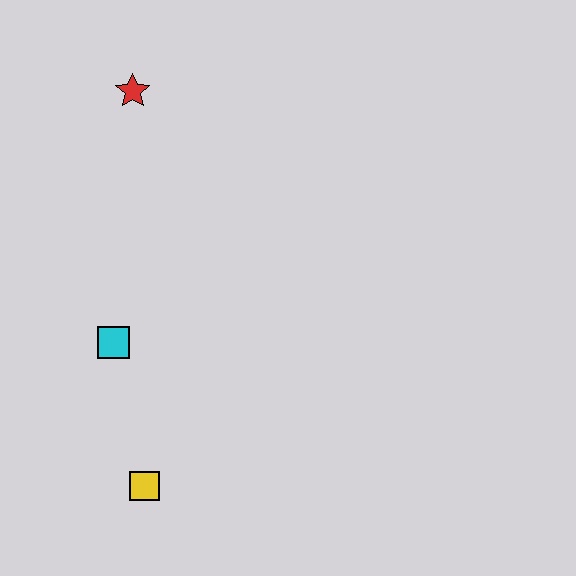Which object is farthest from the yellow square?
The red star is farthest from the yellow square.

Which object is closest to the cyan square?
The yellow square is closest to the cyan square.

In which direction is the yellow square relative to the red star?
The yellow square is below the red star.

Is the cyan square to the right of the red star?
No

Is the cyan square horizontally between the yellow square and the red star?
No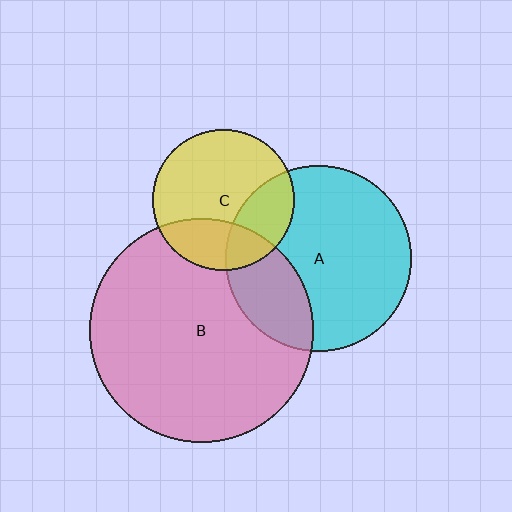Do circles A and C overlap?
Yes.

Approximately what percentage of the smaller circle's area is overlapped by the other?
Approximately 25%.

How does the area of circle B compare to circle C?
Approximately 2.5 times.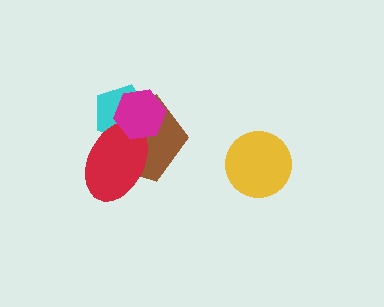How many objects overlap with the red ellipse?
3 objects overlap with the red ellipse.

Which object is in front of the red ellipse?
The magenta hexagon is in front of the red ellipse.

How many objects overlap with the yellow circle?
0 objects overlap with the yellow circle.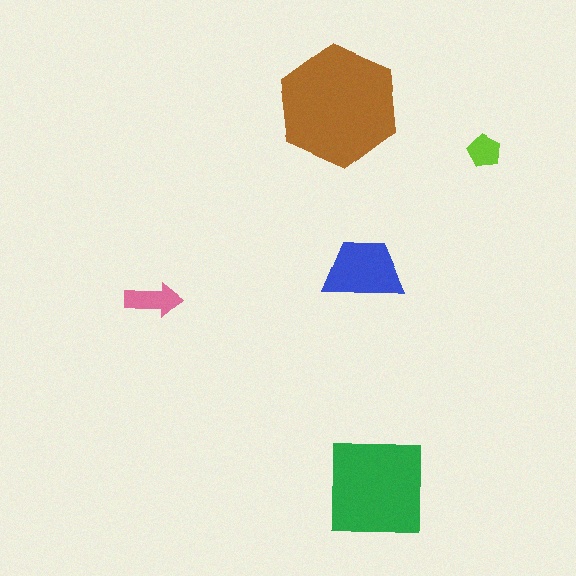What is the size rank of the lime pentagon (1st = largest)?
5th.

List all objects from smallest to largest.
The lime pentagon, the pink arrow, the blue trapezoid, the green square, the brown hexagon.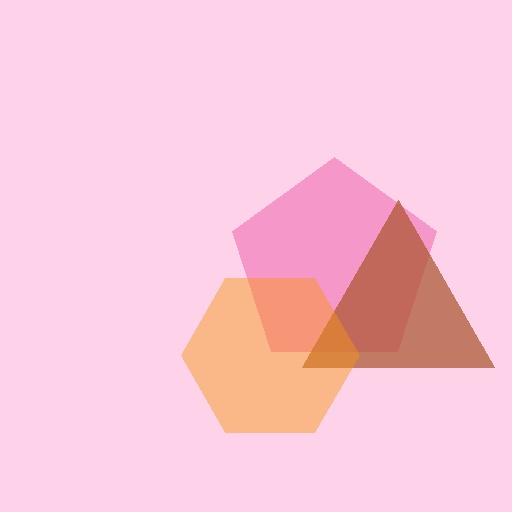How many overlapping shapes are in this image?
There are 3 overlapping shapes in the image.